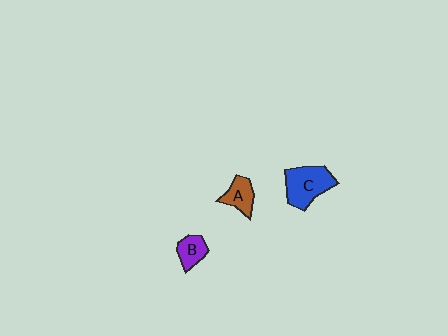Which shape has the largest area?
Shape C (blue).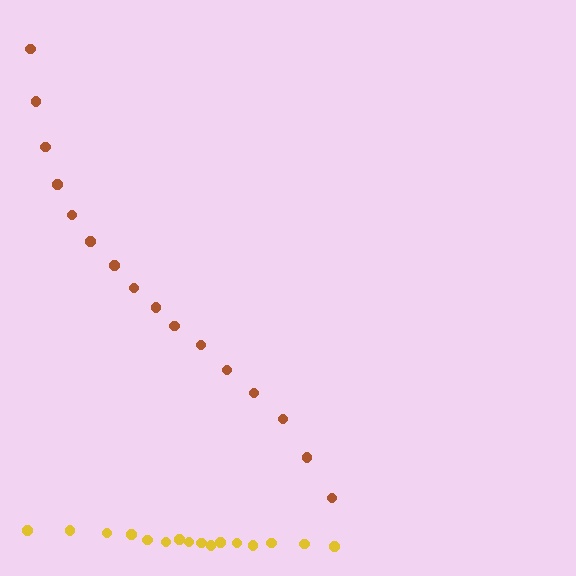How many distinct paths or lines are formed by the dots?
There are 2 distinct paths.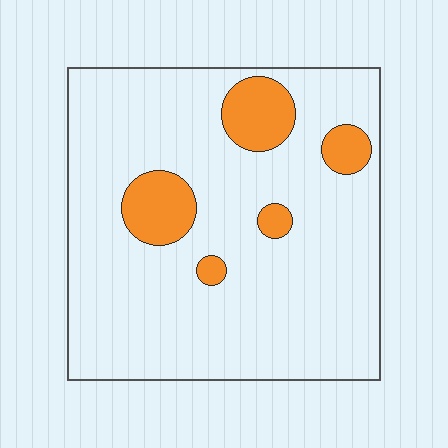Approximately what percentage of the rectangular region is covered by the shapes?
Approximately 15%.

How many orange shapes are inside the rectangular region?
5.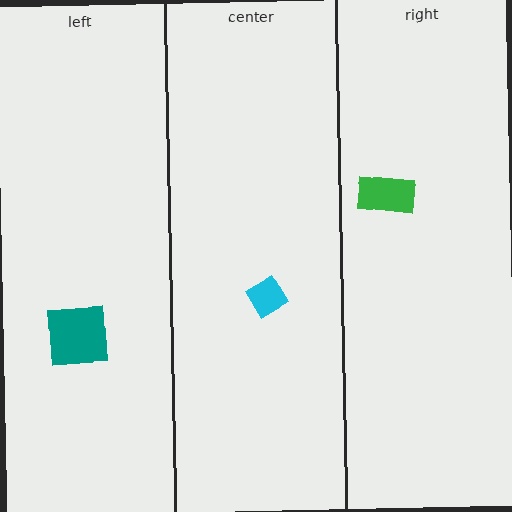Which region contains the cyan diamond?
The center region.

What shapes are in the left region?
The teal square.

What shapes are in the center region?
The cyan diamond.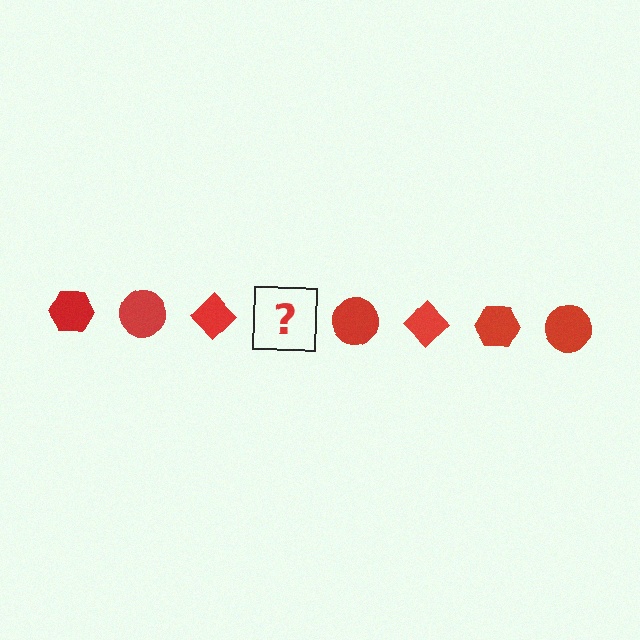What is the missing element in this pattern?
The missing element is a red hexagon.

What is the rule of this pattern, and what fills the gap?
The rule is that the pattern cycles through hexagon, circle, diamond shapes in red. The gap should be filled with a red hexagon.